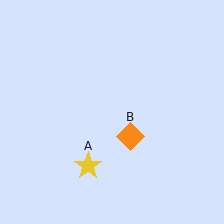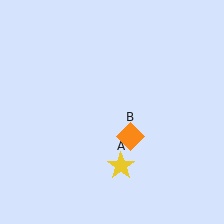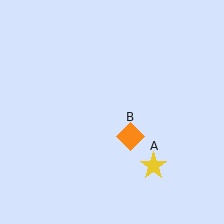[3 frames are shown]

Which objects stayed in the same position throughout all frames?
Orange diamond (object B) remained stationary.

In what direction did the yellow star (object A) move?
The yellow star (object A) moved right.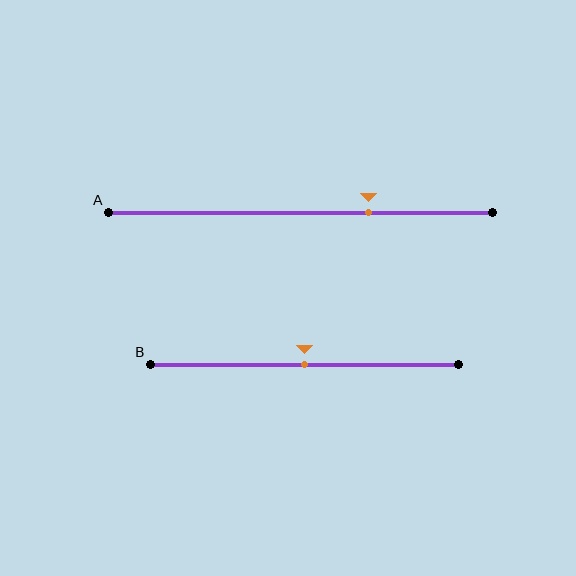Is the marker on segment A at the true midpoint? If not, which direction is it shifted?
No, the marker on segment A is shifted to the right by about 18% of the segment length.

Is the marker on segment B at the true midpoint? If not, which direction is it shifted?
Yes, the marker on segment B is at the true midpoint.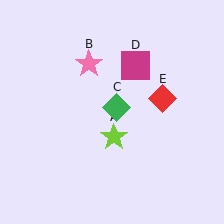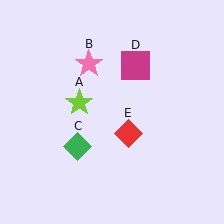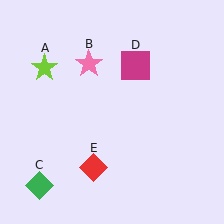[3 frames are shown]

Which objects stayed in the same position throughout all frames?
Pink star (object B) and magenta square (object D) remained stationary.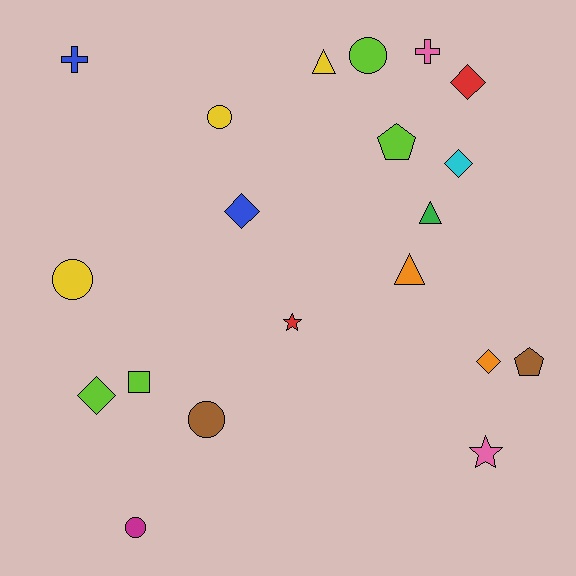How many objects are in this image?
There are 20 objects.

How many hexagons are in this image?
There are no hexagons.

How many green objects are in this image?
There is 1 green object.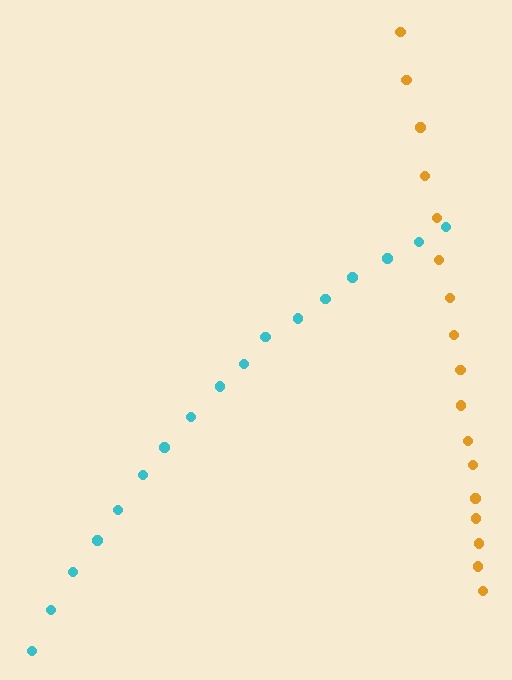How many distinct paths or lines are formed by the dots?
There are 2 distinct paths.